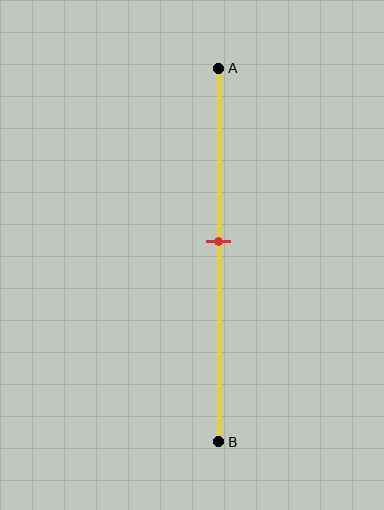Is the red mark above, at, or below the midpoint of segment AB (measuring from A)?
The red mark is above the midpoint of segment AB.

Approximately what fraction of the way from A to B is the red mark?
The red mark is approximately 45% of the way from A to B.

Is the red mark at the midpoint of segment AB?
No, the mark is at about 45% from A, not at the 50% midpoint.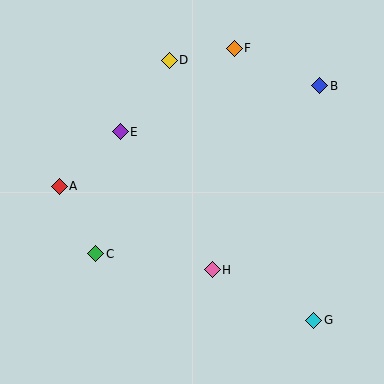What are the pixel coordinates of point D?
Point D is at (169, 60).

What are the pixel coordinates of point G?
Point G is at (314, 320).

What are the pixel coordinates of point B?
Point B is at (320, 86).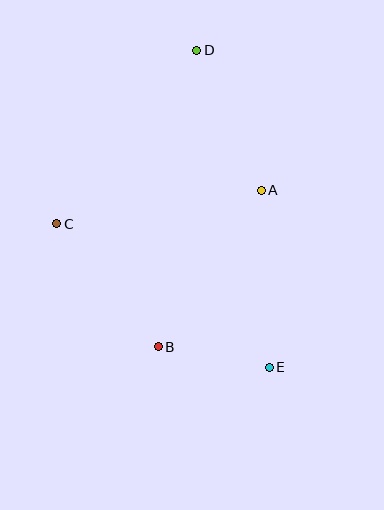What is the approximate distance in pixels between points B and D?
The distance between B and D is approximately 299 pixels.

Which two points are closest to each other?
Points B and E are closest to each other.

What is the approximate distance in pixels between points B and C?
The distance between B and C is approximately 159 pixels.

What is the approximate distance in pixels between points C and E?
The distance between C and E is approximately 256 pixels.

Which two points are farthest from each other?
Points D and E are farthest from each other.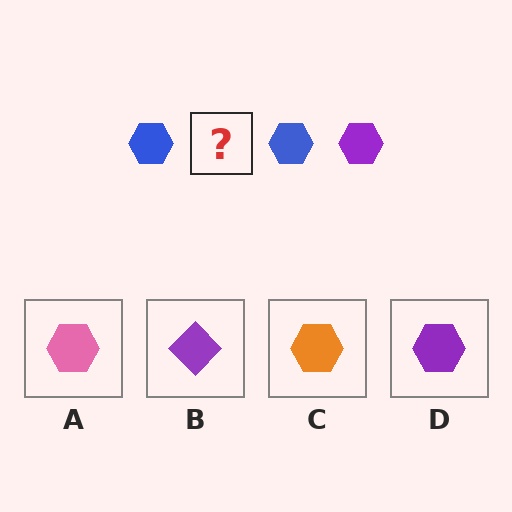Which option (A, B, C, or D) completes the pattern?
D.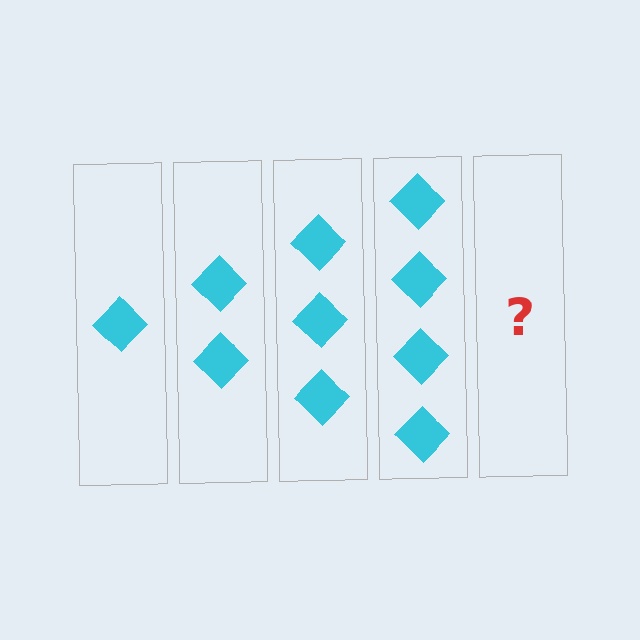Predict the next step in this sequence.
The next step is 5 diamonds.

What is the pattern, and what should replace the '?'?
The pattern is that each step adds one more diamond. The '?' should be 5 diamonds.